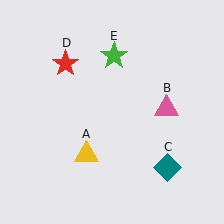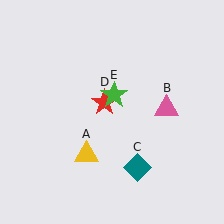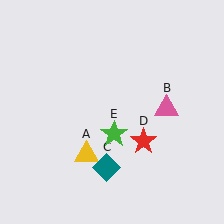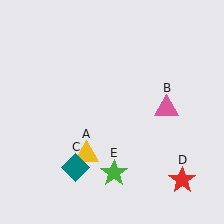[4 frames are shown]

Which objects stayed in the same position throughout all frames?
Yellow triangle (object A) and pink triangle (object B) remained stationary.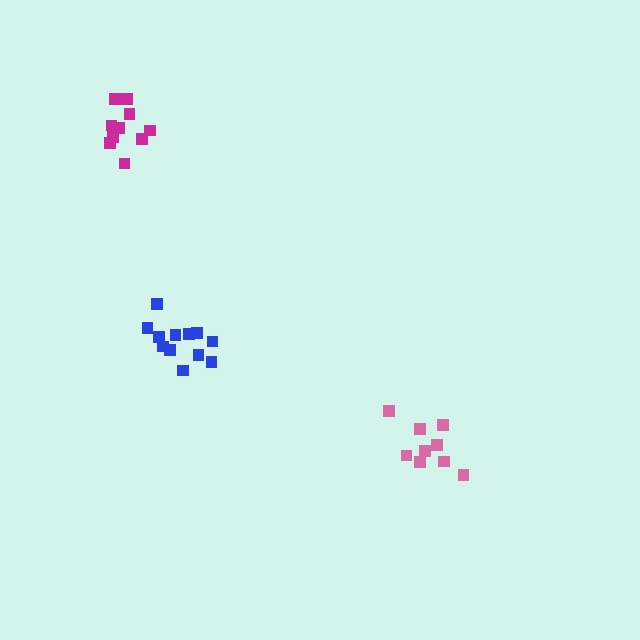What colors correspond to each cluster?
The clusters are colored: magenta, blue, pink.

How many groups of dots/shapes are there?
There are 3 groups.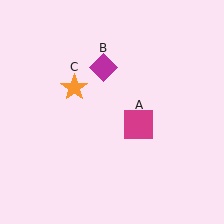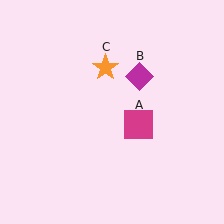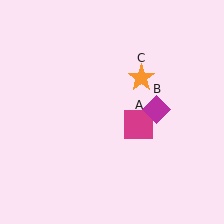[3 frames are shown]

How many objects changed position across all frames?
2 objects changed position: magenta diamond (object B), orange star (object C).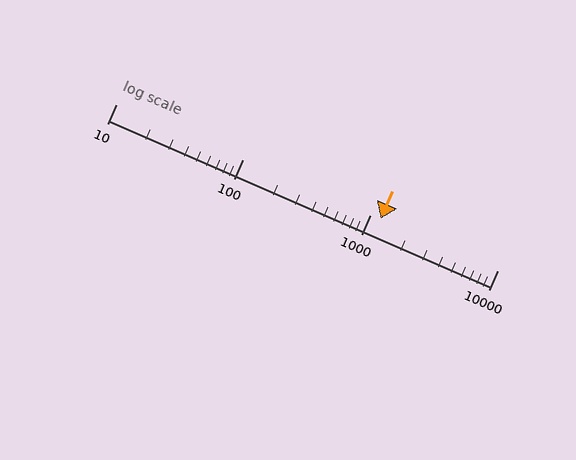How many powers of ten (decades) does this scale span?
The scale spans 3 decades, from 10 to 10000.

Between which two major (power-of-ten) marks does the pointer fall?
The pointer is between 1000 and 10000.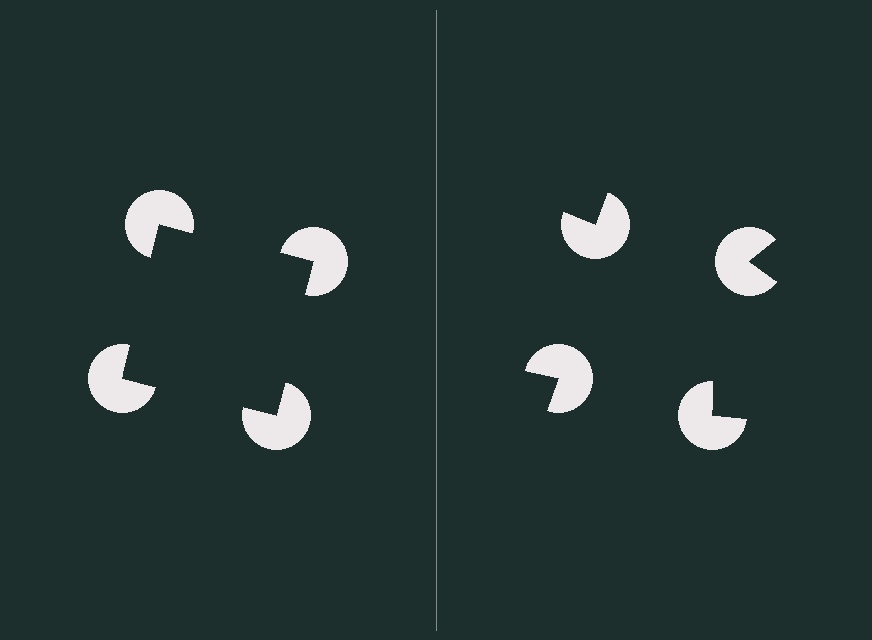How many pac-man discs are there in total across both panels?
8 — 4 on each side.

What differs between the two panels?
The pac-man discs are positioned identically on both sides; only the wedge orientations differ. On the left they align to a square; on the right they are misaligned.